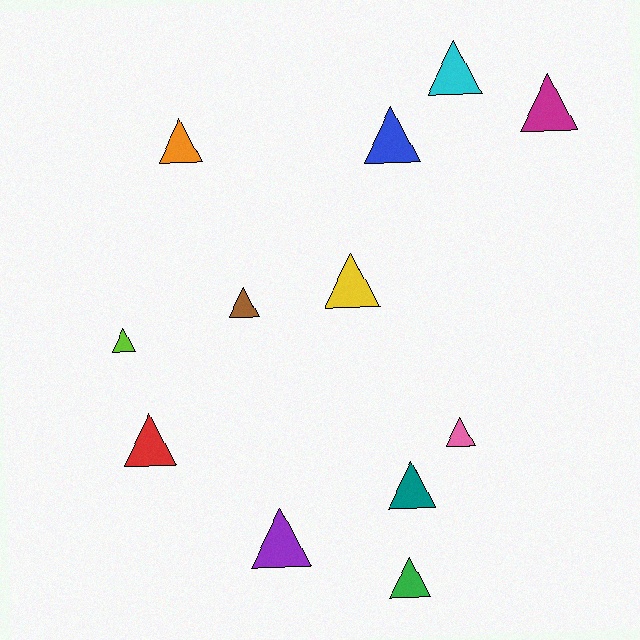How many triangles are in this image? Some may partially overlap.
There are 12 triangles.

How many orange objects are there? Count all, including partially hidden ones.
There is 1 orange object.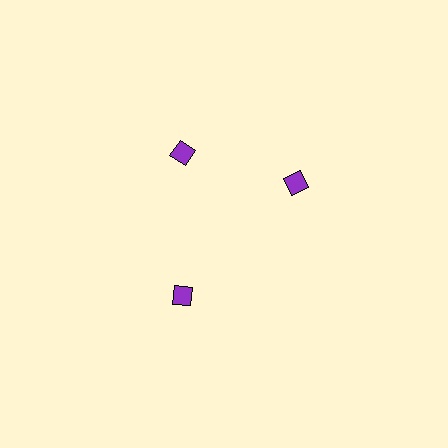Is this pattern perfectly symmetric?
No. The 3 purple diamonds are arranged in a ring, but one element near the 3 o'clock position is rotated out of alignment along the ring, breaking the 3-fold rotational symmetry.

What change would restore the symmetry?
The symmetry would be restored by rotating it back into even spacing with its neighbors so that all 3 diamonds sit at equal angles and equal distance from the center.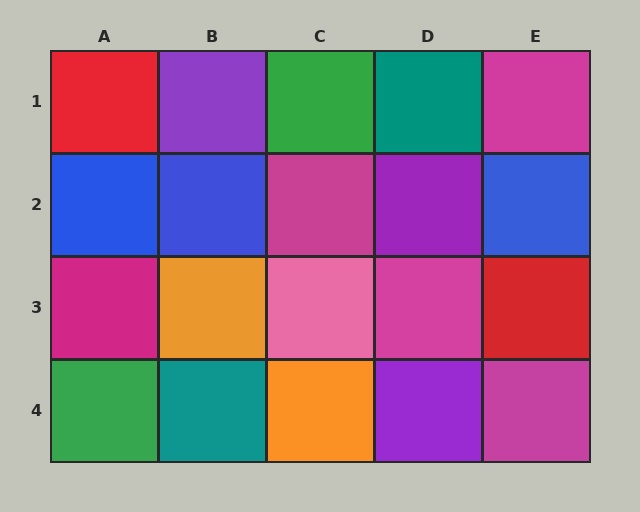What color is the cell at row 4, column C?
Orange.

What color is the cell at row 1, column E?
Magenta.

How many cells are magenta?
5 cells are magenta.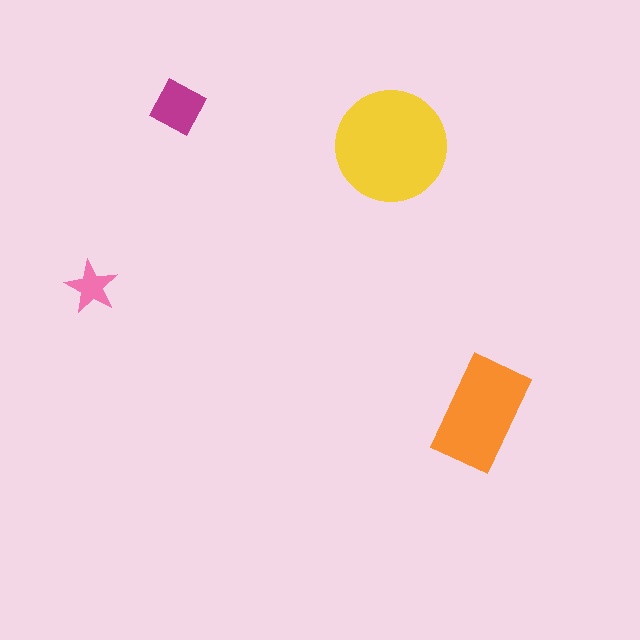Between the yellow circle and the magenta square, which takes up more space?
The yellow circle.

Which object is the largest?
The yellow circle.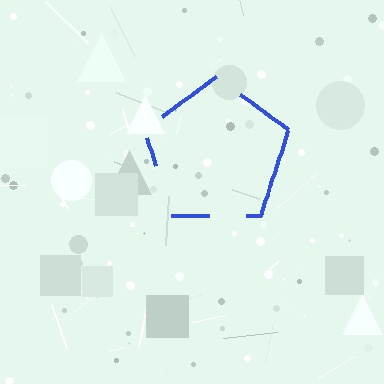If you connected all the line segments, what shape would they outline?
They would outline a pentagon.